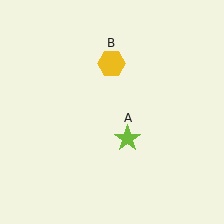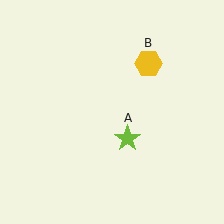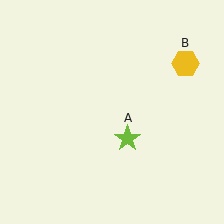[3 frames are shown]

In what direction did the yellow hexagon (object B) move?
The yellow hexagon (object B) moved right.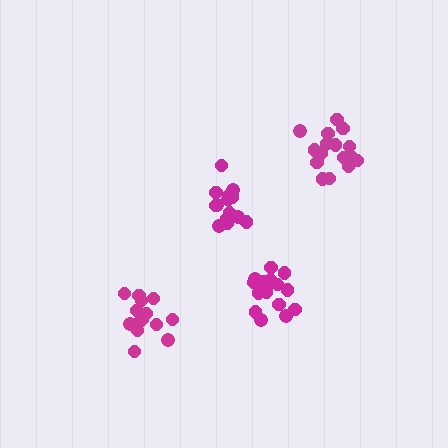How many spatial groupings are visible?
There are 4 spatial groupings.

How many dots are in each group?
Group 1: 15 dots, Group 2: 16 dots, Group 3: 17 dots, Group 4: 16 dots (64 total).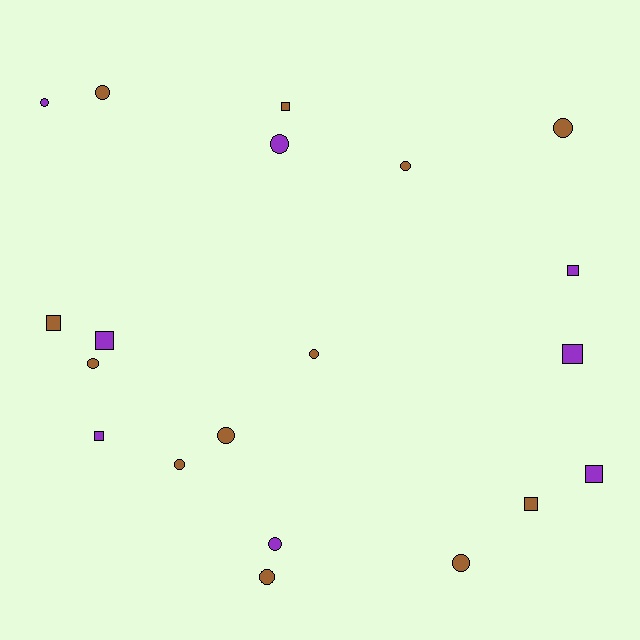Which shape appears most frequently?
Circle, with 12 objects.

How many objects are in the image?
There are 20 objects.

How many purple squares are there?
There are 5 purple squares.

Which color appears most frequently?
Brown, with 12 objects.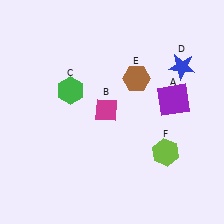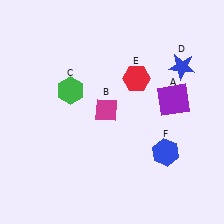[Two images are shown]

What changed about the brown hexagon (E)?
In Image 1, E is brown. In Image 2, it changed to red.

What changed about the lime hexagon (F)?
In Image 1, F is lime. In Image 2, it changed to blue.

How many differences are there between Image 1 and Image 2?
There are 2 differences between the two images.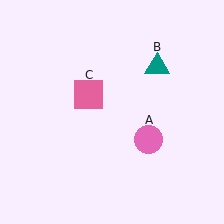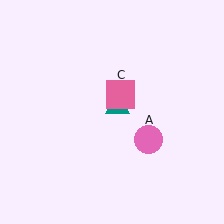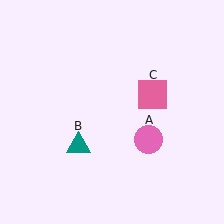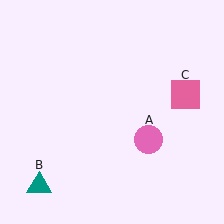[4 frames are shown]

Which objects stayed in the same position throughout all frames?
Pink circle (object A) remained stationary.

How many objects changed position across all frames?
2 objects changed position: teal triangle (object B), pink square (object C).